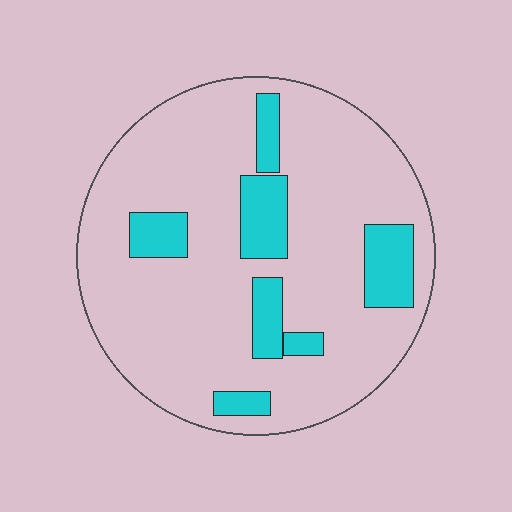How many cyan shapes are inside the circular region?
7.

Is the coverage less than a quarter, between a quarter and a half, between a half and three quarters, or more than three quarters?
Less than a quarter.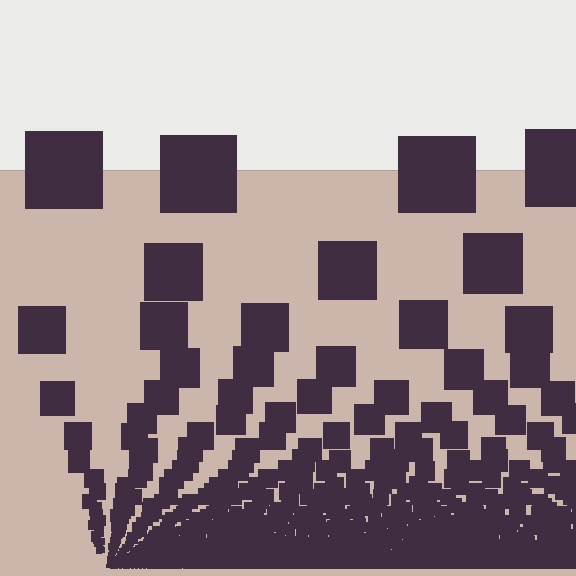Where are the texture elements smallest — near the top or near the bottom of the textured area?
Near the bottom.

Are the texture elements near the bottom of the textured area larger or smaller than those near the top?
Smaller. The gradient is inverted — elements near the bottom are smaller and denser.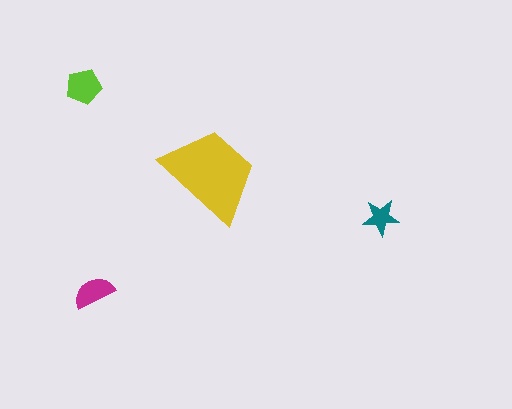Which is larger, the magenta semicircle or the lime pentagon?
The lime pentagon.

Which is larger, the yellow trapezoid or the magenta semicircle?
The yellow trapezoid.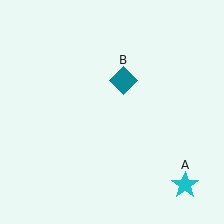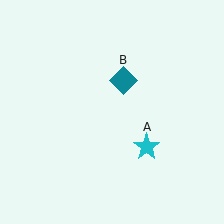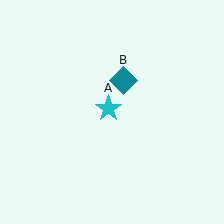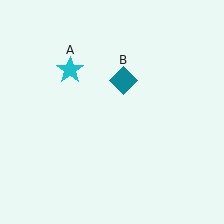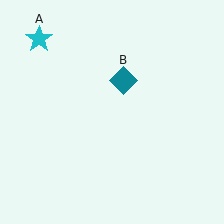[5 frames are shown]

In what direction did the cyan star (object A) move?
The cyan star (object A) moved up and to the left.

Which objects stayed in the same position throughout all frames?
Teal diamond (object B) remained stationary.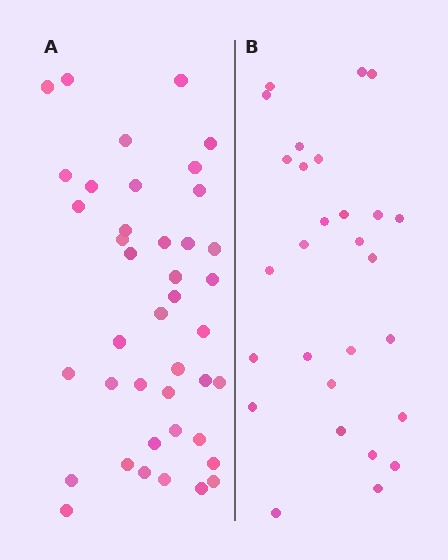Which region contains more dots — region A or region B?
Region A (the left region) has more dots.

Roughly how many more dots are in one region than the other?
Region A has approximately 15 more dots than region B.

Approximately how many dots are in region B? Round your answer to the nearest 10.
About 30 dots. (The exact count is 28, which rounds to 30.)